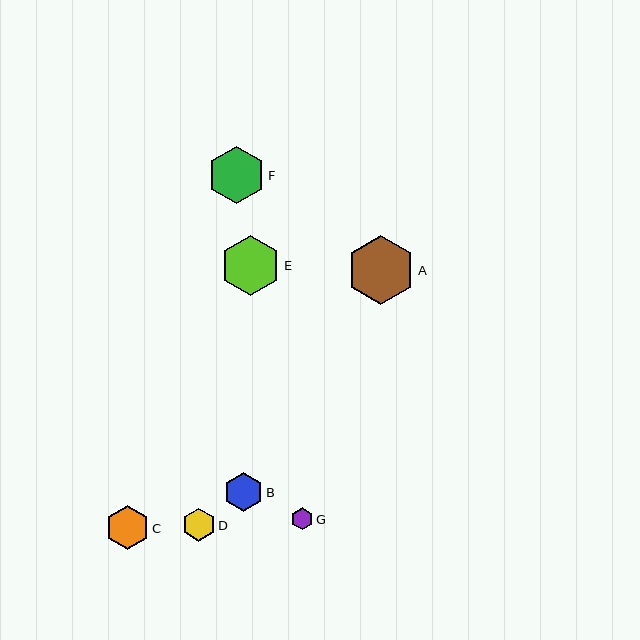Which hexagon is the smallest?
Hexagon G is the smallest with a size of approximately 22 pixels.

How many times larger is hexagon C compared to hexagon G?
Hexagon C is approximately 2.0 times the size of hexagon G.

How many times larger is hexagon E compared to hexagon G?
Hexagon E is approximately 2.7 times the size of hexagon G.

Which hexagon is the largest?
Hexagon A is the largest with a size of approximately 69 pixels.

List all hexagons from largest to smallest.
From largest to smallest: A, E, F, C, B, D, G.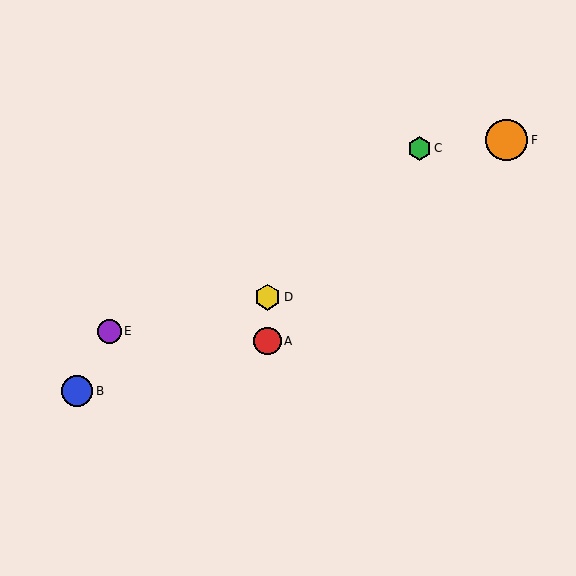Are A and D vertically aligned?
Yes, both are at x≈267.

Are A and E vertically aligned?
No, A is at x≈267 and E is at x≈109.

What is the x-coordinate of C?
Object C is at x≈420.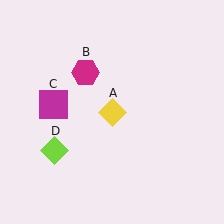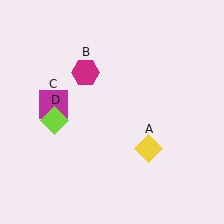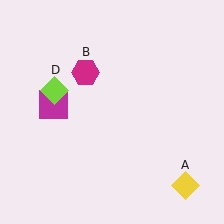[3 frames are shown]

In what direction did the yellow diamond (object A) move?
The yellow diamond (object A) moved down and to the right.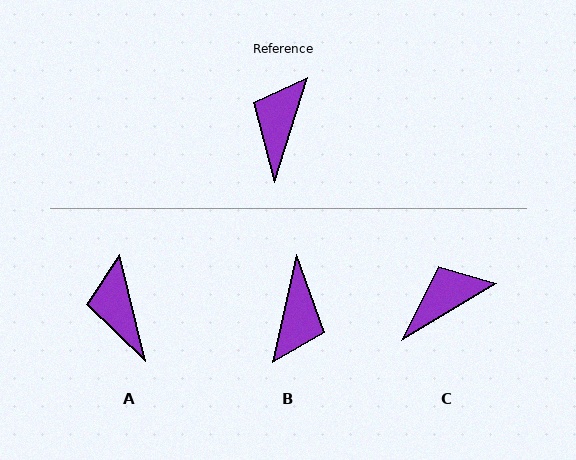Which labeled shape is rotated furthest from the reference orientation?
B, about 175 degrees away.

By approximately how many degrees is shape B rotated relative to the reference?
Approximately 175 degrees clockwise.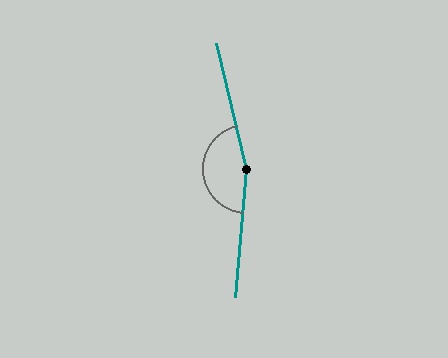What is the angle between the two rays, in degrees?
Approximately 162 degrees.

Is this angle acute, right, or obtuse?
It is obtuse.